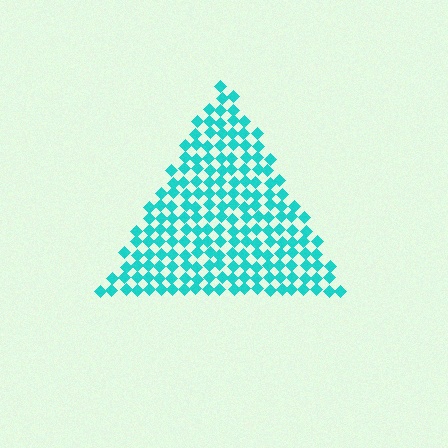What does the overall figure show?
The overall figure shows a triangle.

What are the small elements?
The small elements are diamonds.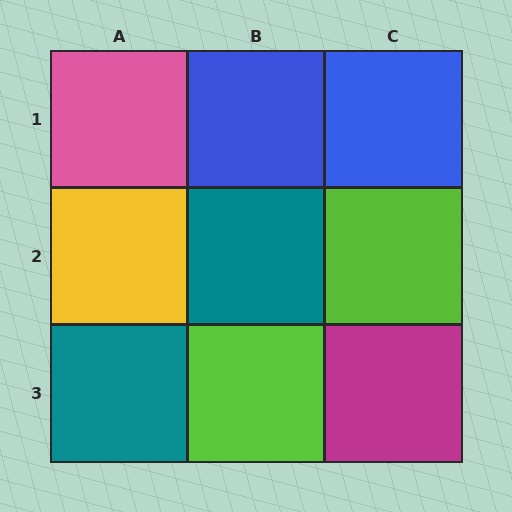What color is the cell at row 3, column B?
Lime.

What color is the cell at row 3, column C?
Magenta.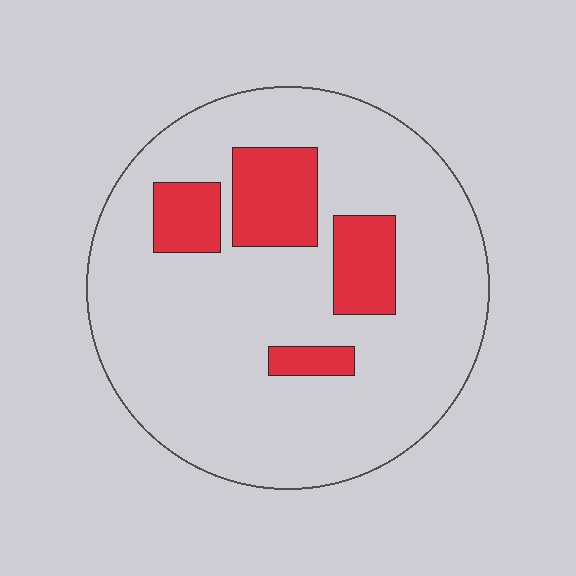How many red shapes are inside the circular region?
4.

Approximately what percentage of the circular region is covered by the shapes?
Approximately 15%.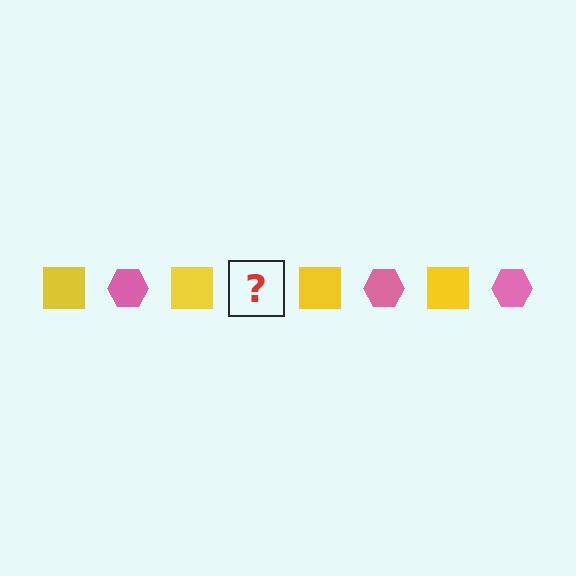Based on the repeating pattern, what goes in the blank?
The blank should be a pink hexagon.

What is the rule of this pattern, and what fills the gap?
The rule is that the pattern alternates between yellow square and pink hexagon. The gap should be filled with a pink hexagon.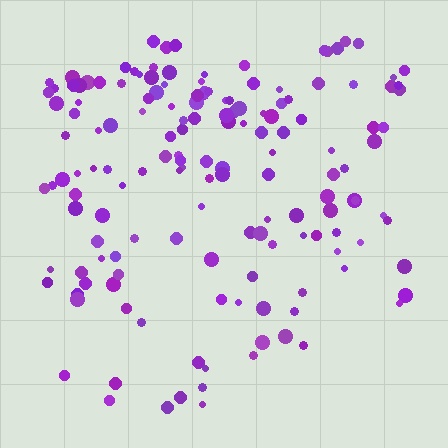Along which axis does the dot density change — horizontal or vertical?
Vertical.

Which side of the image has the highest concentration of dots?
The top.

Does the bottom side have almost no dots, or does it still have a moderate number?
Still a moderate number, just noticeably fewer than the top.